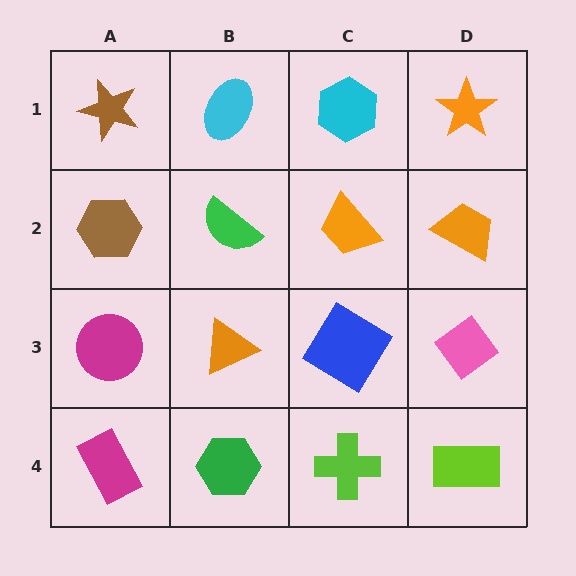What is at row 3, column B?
An orange triangle.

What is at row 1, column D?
An orange star.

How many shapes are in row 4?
4 shapes.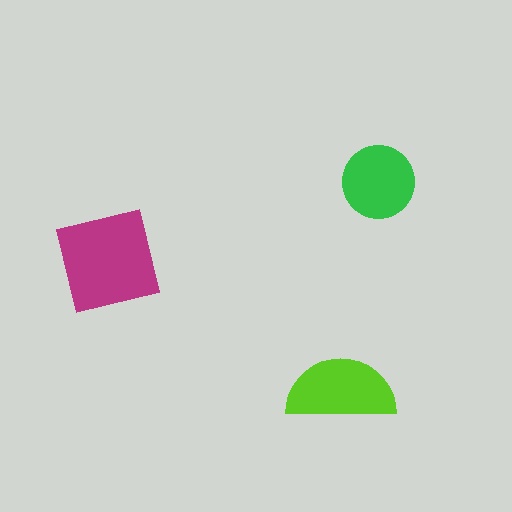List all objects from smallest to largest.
The green circle, the lime semicircle, the magenta square.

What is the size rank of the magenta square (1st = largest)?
1st.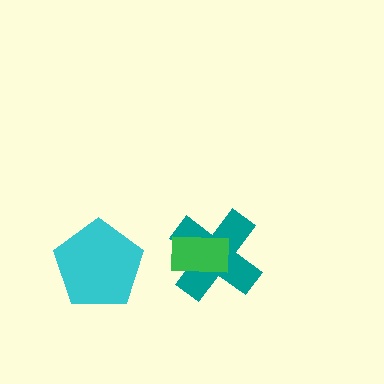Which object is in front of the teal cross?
The green rectangle is in front of the teal cross.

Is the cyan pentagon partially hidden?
No, no other shape covers it.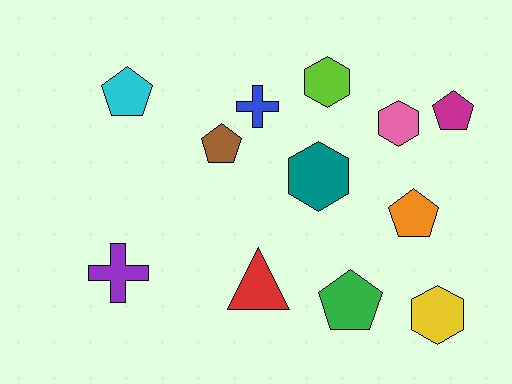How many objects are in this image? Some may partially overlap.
There are 12 objects.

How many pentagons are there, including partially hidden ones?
There are 5 pentagons.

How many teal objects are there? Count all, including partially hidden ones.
There is 1 teal object.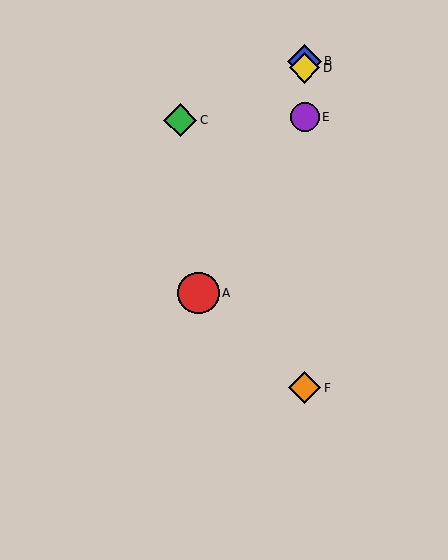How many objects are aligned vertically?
4 objects (B, D, E, F) are aligned vertically.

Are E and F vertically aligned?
Yes, both are at x≈305.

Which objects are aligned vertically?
Objects B, D, E, F are aligned vertically.